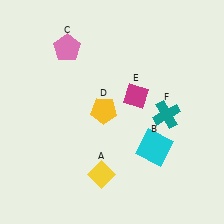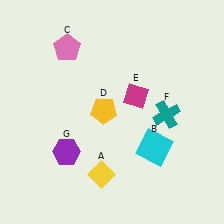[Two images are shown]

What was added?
A purple hexagon (G) was added in Image 2.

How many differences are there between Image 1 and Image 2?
There is 1 difference between the two images.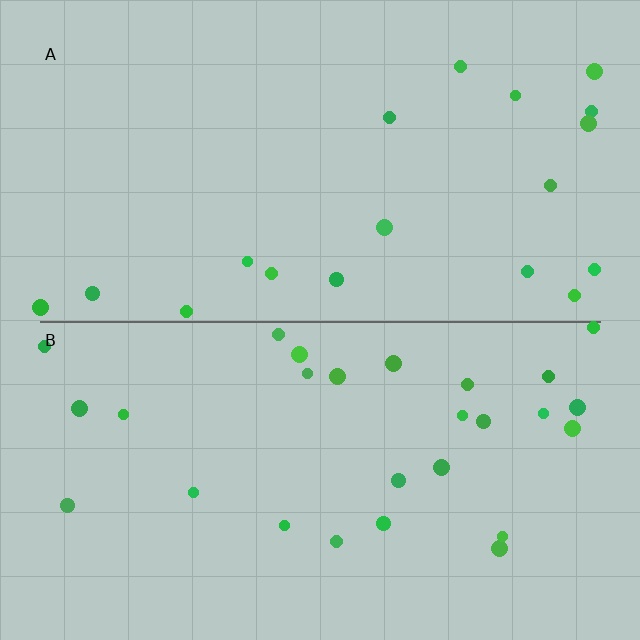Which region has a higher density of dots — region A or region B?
B (the bottom).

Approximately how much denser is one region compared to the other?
Approximately 1.5× — region B over region A.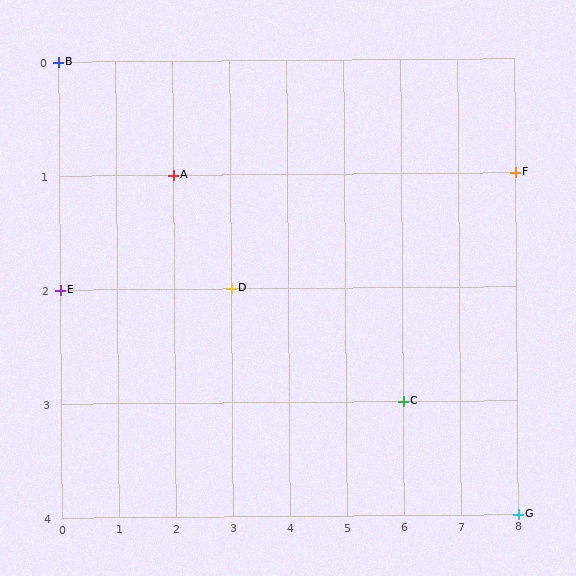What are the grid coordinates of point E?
Point E is at grid coordinates (0, 2).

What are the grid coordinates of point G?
Point G is at grid coordinates (8, 4).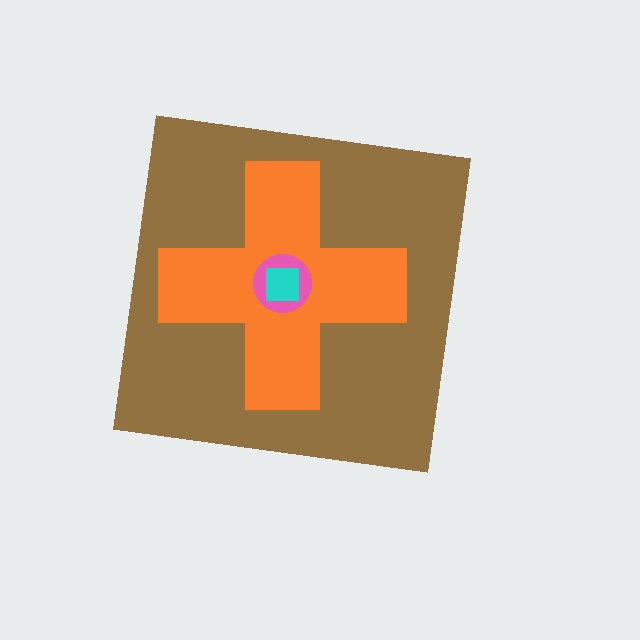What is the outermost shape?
The brown square.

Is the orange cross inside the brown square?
Yes.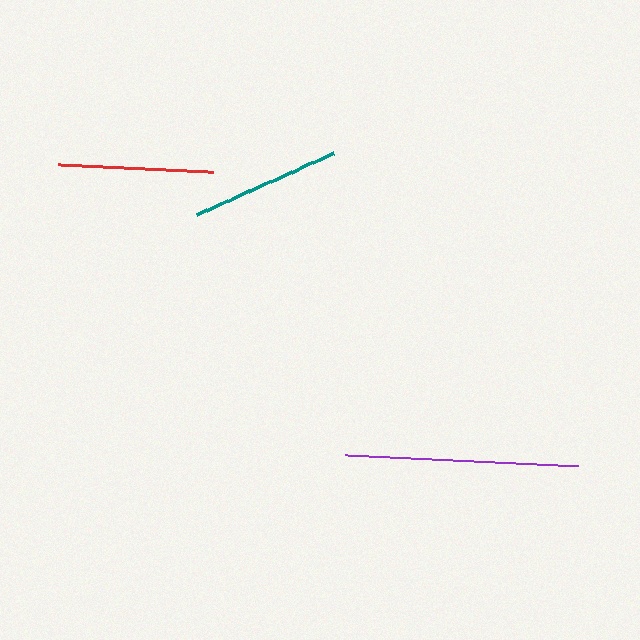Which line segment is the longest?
The purple line is the longest at approximately 234 pixels.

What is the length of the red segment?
The red segment is approximately 155 pixels long.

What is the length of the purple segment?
The purple segment is approximately 234 pixels long.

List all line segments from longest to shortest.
From longest to shortest: purple, red, teal.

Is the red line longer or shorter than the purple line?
The purple line is longer than the red line.